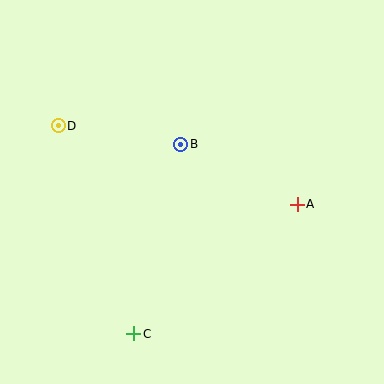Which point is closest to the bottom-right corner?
Point A is closest to the bottom-right corner.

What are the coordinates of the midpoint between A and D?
The midpoint between A and D is at (178, 165).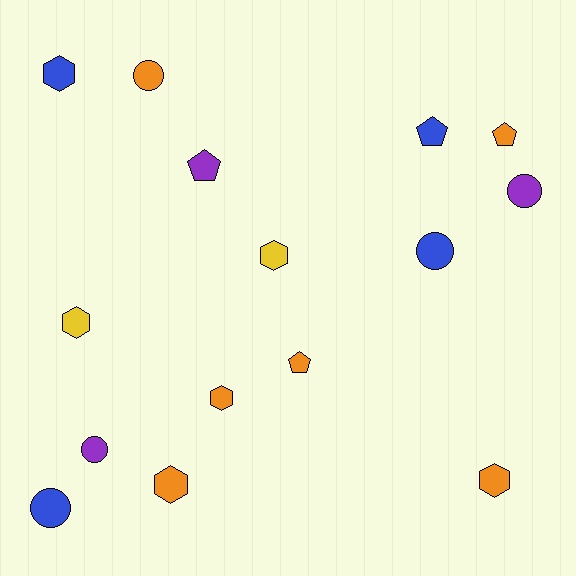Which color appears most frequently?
Orange, with 6 objects.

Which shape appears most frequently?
Hexagon, with 6 objects.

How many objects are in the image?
There are 15 objects.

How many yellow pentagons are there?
There are no yellow pentagons.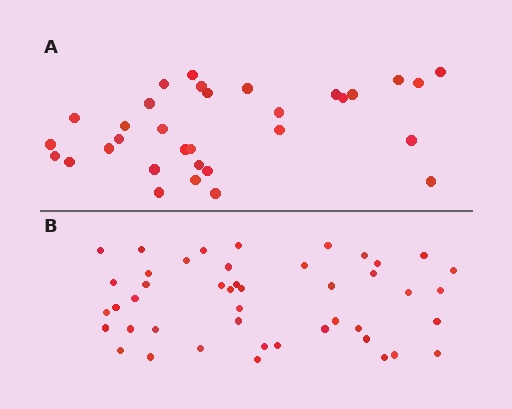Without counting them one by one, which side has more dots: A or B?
Region B (the bottom region) has more dots.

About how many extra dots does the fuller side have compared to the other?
Region B has approximately 15 more dots than region A.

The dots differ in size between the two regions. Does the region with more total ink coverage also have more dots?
No. Region A has more total ink coverage because its dots are larger, but region B actually contains more individual dots. Total area can be misleading — the number of items is what matters here.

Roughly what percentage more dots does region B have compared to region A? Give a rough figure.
About 40% more.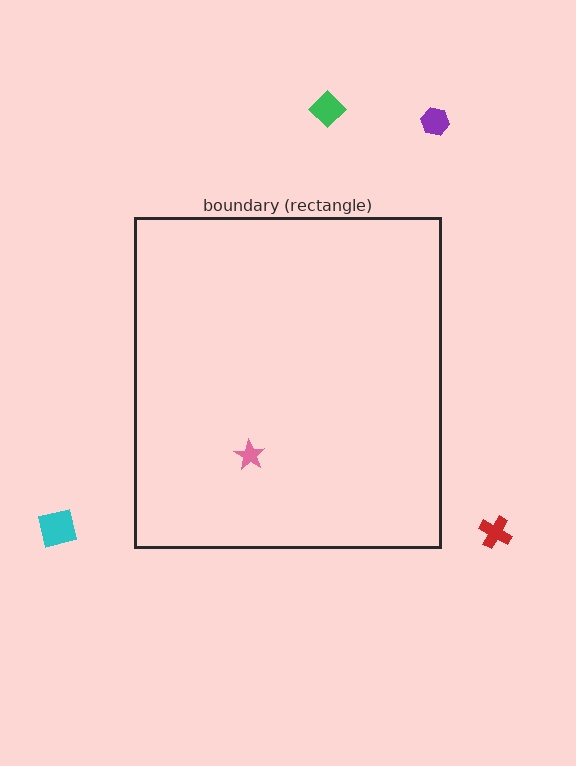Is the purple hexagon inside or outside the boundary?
Outside.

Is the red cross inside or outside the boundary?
Outside.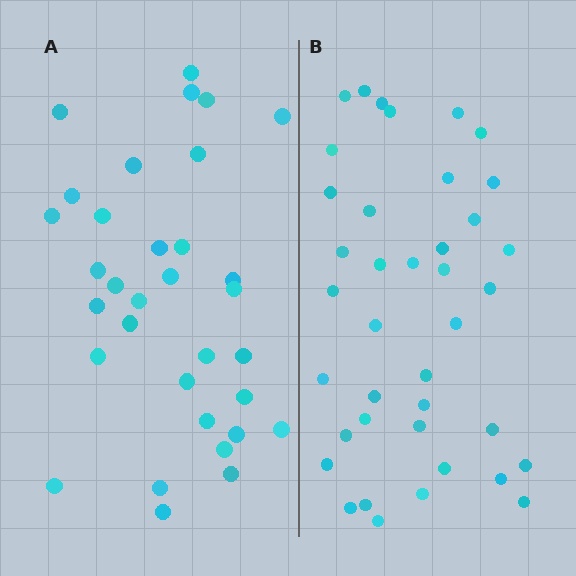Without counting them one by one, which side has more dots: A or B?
Region B (the right region) has more dots.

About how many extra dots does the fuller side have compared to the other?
Region B has about 6 more dots than region A.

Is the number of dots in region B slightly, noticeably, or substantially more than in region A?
Region B has only slightly more — the two regions are fairly close. The ratio is roughly 1.2 to 1.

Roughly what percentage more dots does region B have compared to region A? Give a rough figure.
About 20% more.